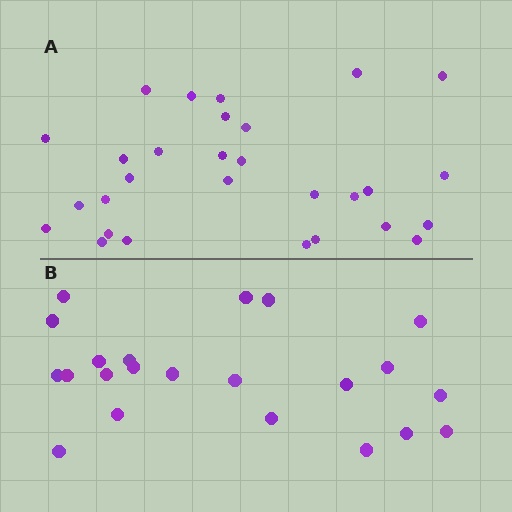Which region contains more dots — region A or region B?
Region A (the top region) has more dots.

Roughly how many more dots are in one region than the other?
Region A has roughly 8 or so more dots than region B.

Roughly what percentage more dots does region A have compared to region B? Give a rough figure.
About 30% more.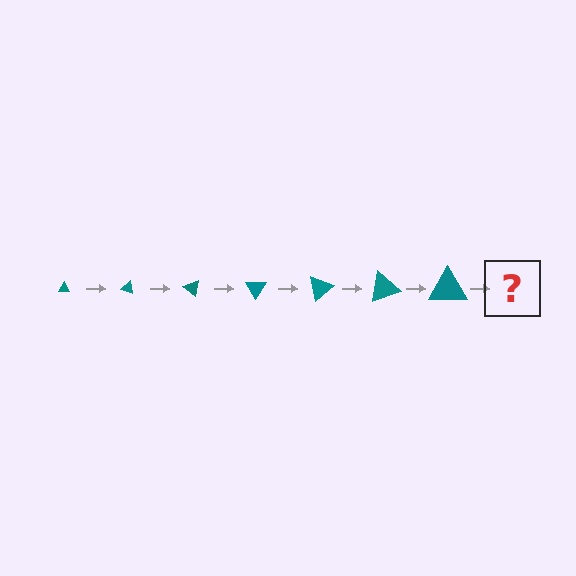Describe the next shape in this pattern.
It should be a triangle, larger than the previous one and rotated 140 degrees from the start.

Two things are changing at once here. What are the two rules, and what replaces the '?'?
The two rules are that the triangle grows larger each step and it rotates 20 degrees each step. The '?' should be a triangle, larger than the previous one and rotated 140 degrees from the start.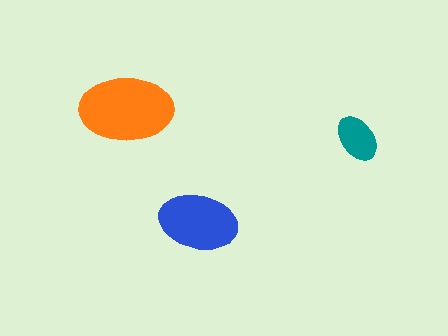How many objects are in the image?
There are 3 objects in the image.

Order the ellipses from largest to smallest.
the orange one, the blue one, the teal one.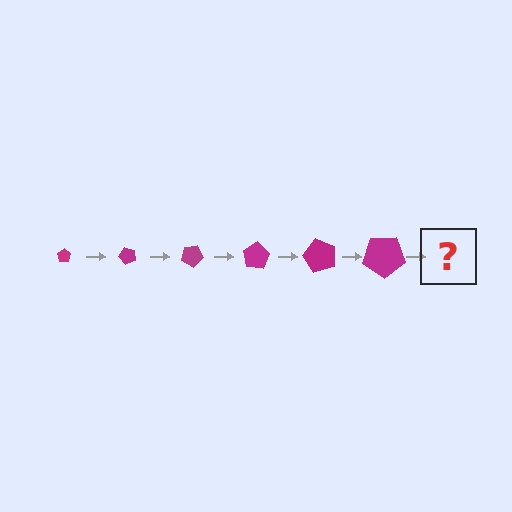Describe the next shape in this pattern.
It should be a pentagon, larger than the previous one and rotated 300 degrees from the start.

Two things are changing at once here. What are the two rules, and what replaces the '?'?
The two rules are that the pentagon grows larger each step and it rotates 50 degrees each step. The '?' should be a pentagon, larger than the previous one and rotated 300 degrees from the start.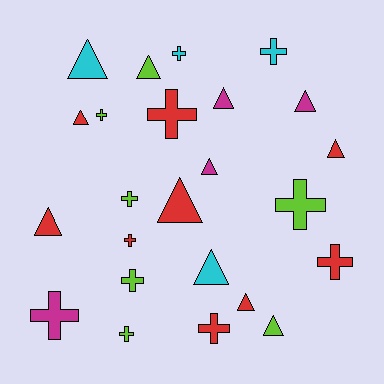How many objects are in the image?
There are 24 objects.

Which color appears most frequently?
Red, with 9 objects.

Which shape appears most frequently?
Triangle, with 12 objects.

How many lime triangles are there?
There are 2 lime triangles.